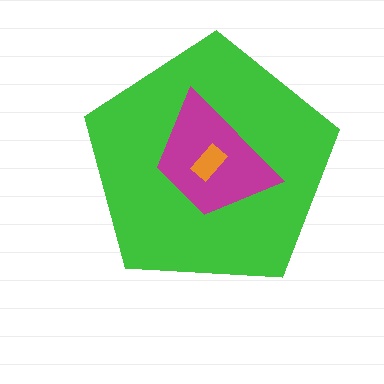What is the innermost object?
The orange rectangle.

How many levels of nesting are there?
3.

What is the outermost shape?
The green pentagon.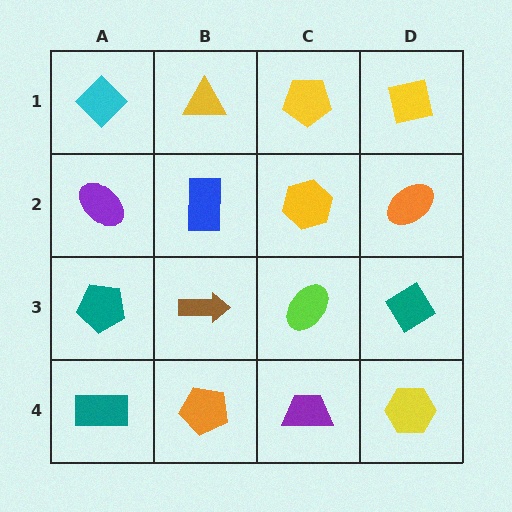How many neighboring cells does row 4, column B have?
3.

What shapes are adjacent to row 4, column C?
A lime ellipse (row 3, column C), an orange pentagon (row 4, column B), a yellow hexagon (row 4, column D).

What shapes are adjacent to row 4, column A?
A teal pentagon (row 3, column A), an orange pentagon (row 4, column B).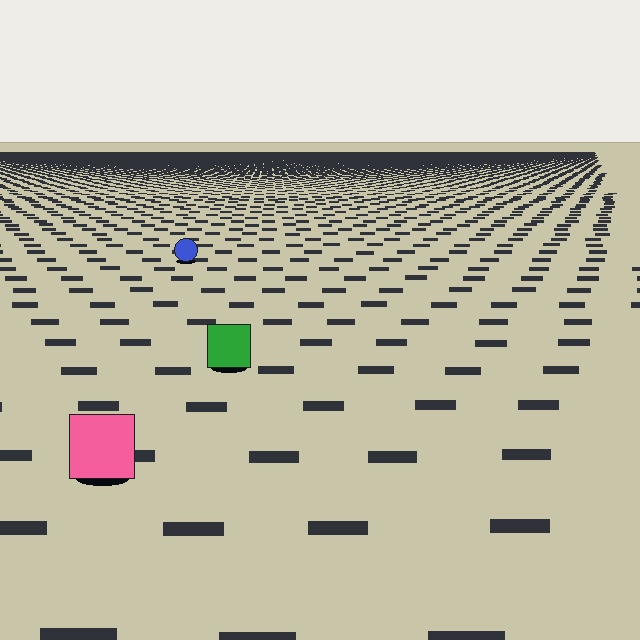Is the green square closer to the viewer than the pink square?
No. The pink square is closer — you can tell from the texture gradient: the ground texture is coarser near it.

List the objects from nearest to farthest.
From nearest to farthest: the pink square, the green square, the blue circle.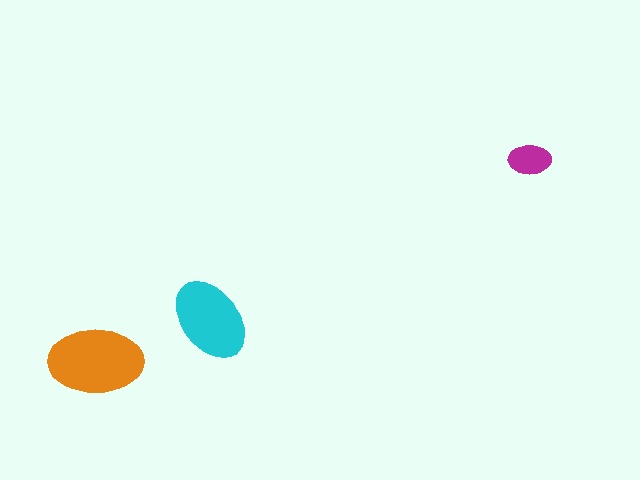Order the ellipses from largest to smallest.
the orange one, the cyan one, the magenta one.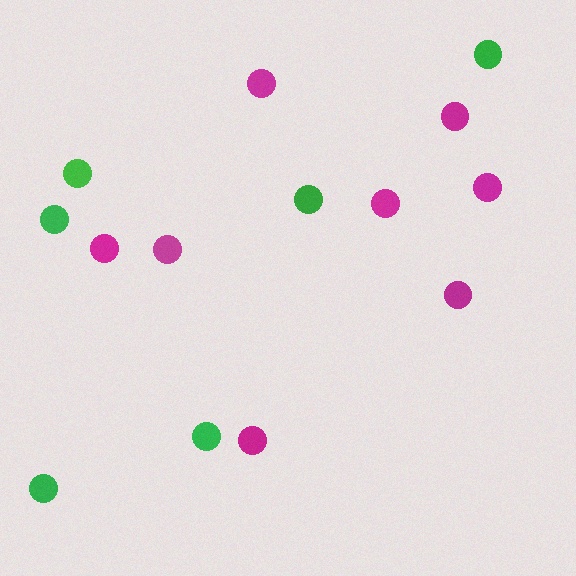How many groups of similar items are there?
There are 2 groups: one group of magenta circles (8) and one group of green circles (6).